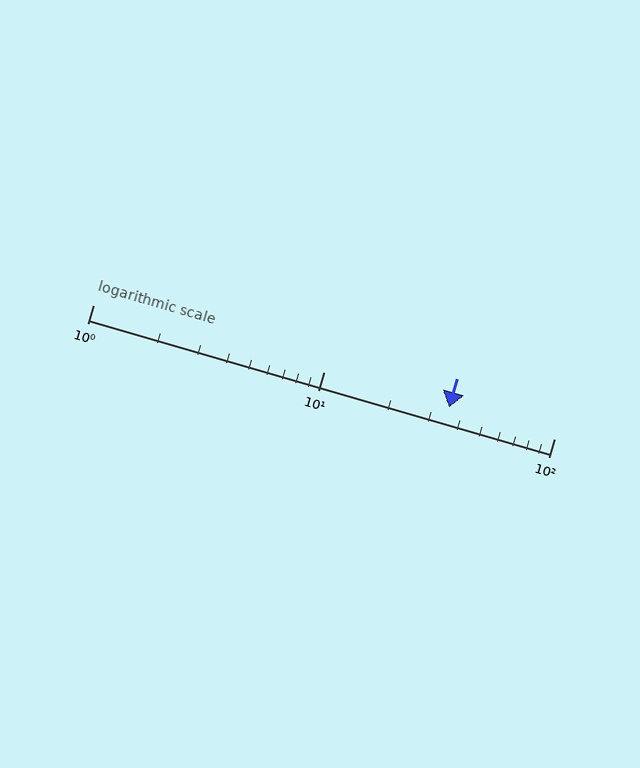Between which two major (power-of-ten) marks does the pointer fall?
The pointer is between 10 and 100.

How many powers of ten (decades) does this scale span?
The scale spans 2 decades, from 1 to 100.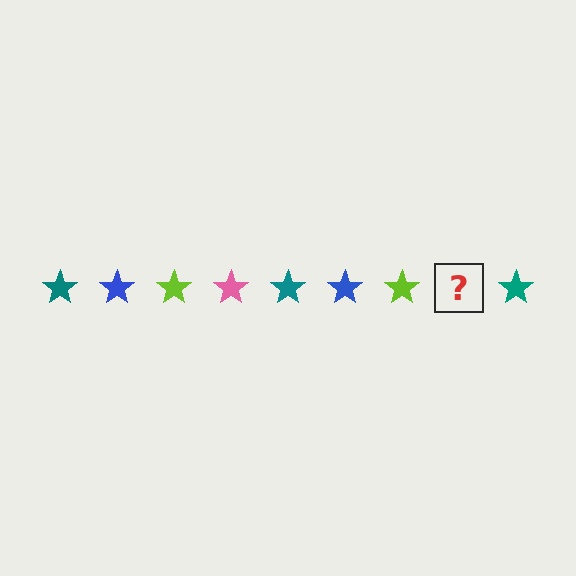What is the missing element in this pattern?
The missing element is a pink star.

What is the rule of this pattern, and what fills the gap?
The rule is that the pattern cycles through teal, blue, lime, pink stars. The gap should be filled with a pink star.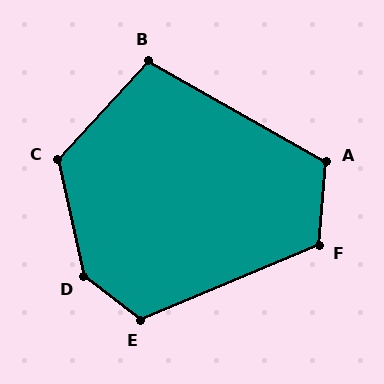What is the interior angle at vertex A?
Approximately 114 degrees (obtuse).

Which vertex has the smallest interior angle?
B, at approximately 103 degrees.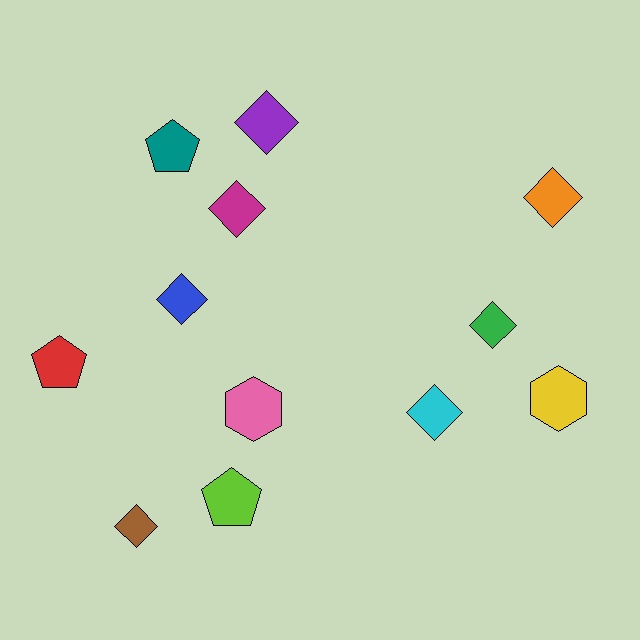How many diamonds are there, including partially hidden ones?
There are 7 diamonds.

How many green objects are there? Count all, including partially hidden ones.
There is 1 green object.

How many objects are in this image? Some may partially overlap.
There are 12 objects.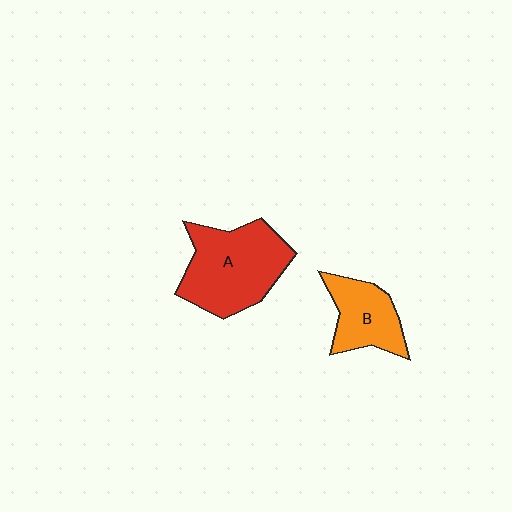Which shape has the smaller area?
Shape B (orange).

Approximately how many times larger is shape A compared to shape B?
Approximately 1.7 times.